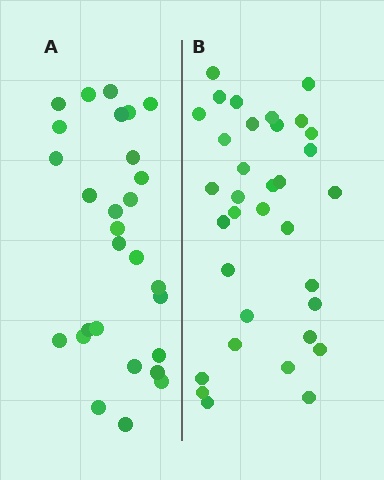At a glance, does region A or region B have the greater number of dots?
Region B (the right region) has more dots.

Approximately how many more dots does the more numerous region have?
Region B has about 6 more dots than region A.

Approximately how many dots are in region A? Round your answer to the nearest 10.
About 30 dots. (The exact count is 28, which rounds to 30.)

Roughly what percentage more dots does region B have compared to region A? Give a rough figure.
About 20% more.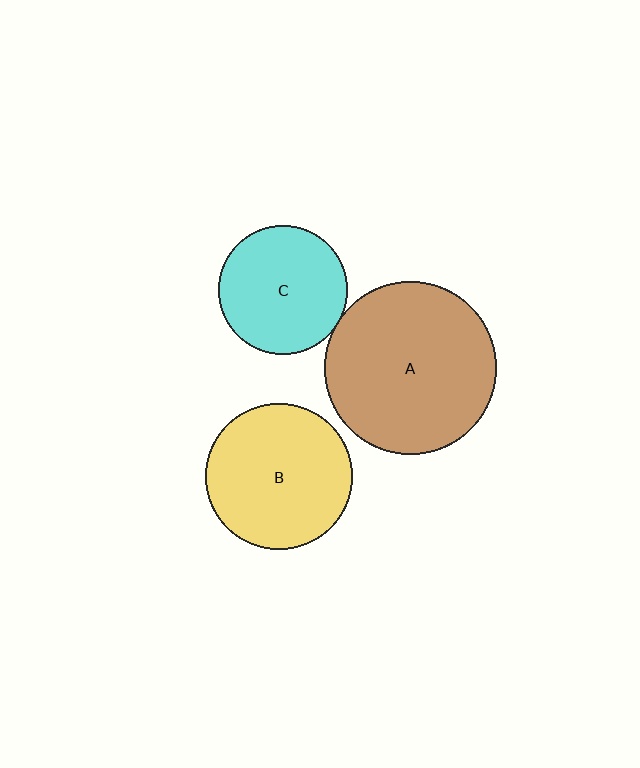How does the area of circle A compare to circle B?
Approximately 1.4 times.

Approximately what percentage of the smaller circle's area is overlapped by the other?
Approximately 5%.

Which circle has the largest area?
Circle A (brown).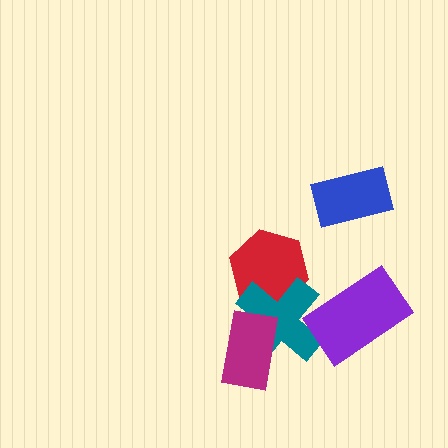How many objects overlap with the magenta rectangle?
1 object overlaps with the magenta rectangle.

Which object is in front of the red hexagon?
The teal cross is in front of the red hexagon.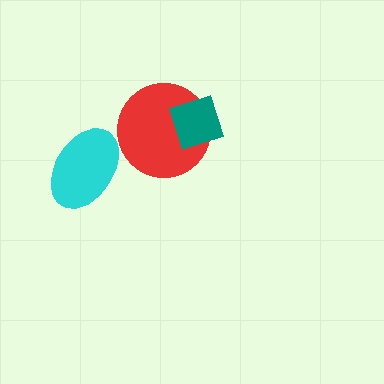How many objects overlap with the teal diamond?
1 object overlaps with the teal diamond.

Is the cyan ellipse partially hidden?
No, no other shape covers it.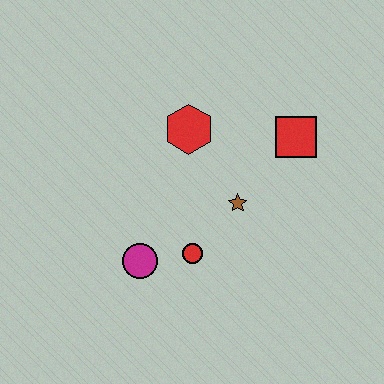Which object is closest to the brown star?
The red circle is closest to the brown star.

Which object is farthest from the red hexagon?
The magenta circle is farthest from the red hexagon.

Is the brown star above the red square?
No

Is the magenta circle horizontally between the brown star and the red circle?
No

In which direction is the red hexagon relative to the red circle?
The red hexagon is above the red circle.